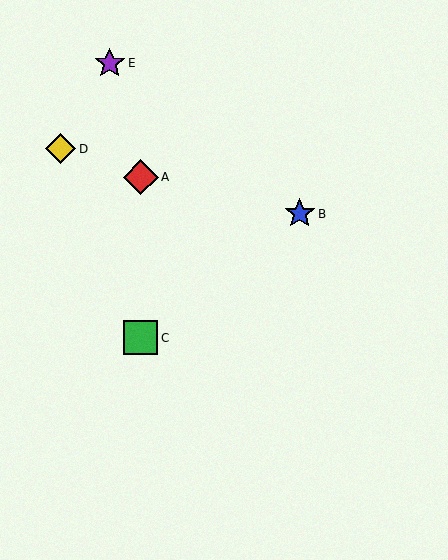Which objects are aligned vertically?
Objects A, C are aligned vertically.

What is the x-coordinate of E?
Object E is at x≈110.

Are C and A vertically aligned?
Yes, both are at x≈141.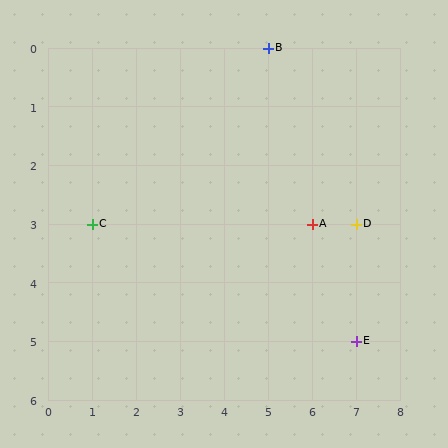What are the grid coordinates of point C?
Point C is at grid coordinates (1, 3).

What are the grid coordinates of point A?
Point A is at grid coordinates (6, 3).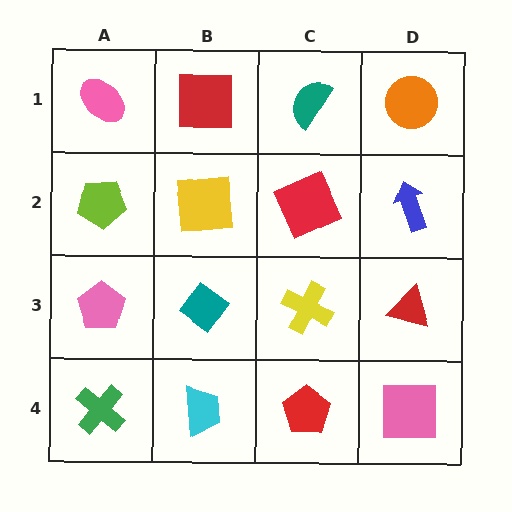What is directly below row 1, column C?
A red square.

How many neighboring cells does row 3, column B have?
4.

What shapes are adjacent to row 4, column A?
A pink pentagon (row 3, column A), a cyan trapezoid (row 4, column B).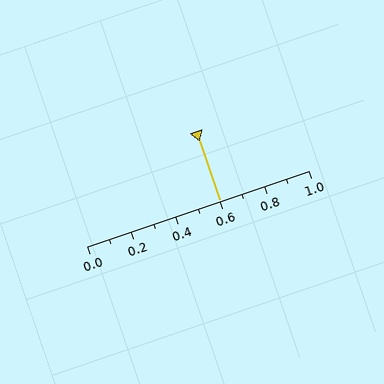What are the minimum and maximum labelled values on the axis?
The axis runs from 0.0 to 1.0.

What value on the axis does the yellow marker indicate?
The marker indicates approximately 0.6.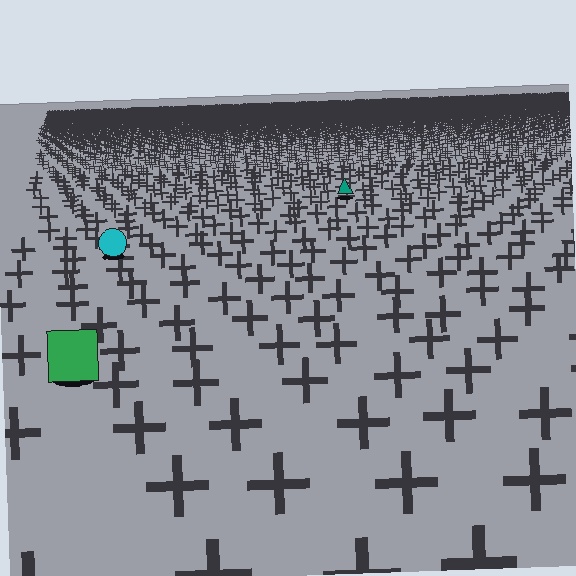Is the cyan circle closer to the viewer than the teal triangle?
Yes. The cyan circle is closer — you can tell from the texture gradient: the ground texture is coarser near it.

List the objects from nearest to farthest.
From nearest to farthest: the green square, the cyan circle, the teal triangle.